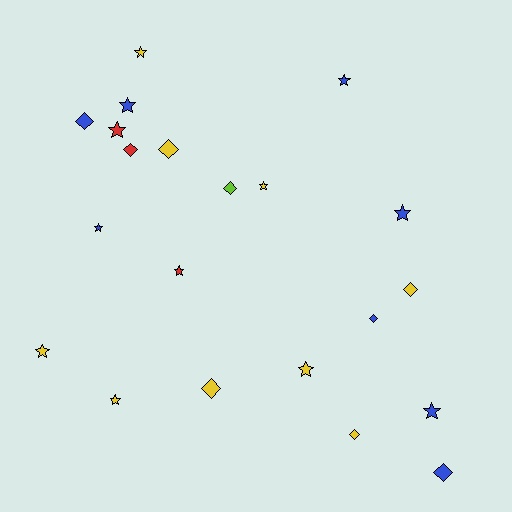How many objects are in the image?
There are 21 objects.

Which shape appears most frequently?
Star, with 12 objects.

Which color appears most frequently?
Yellow, with 9 objects.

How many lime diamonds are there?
There is 1 lime diamond.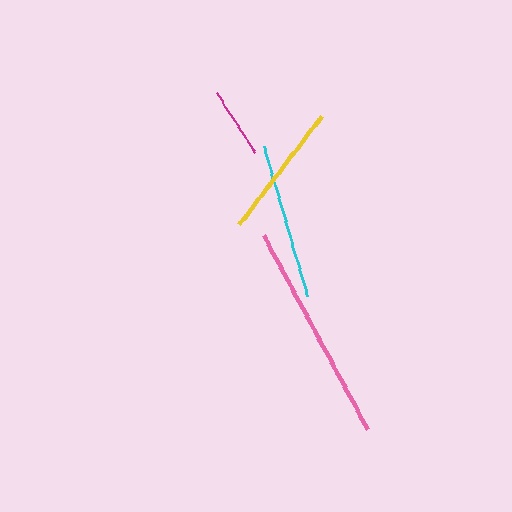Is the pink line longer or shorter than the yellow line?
The pink line is longer than the yellow line.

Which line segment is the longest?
The pink line is the longest at approximately 220 pixels.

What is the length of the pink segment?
The pink segment is approximately 220 pixels long.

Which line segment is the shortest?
The magenta line is the shortest at approximately 71 pixels.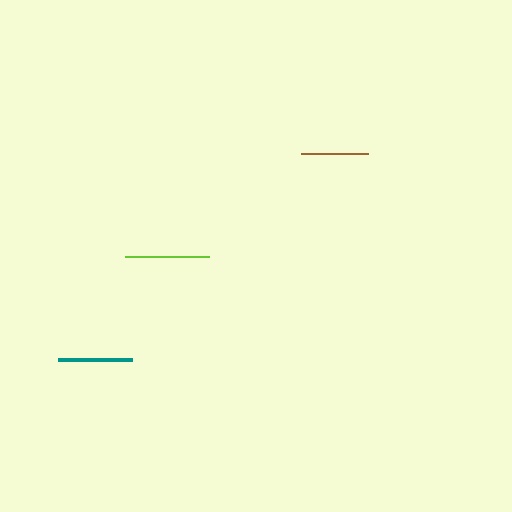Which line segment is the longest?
The lime line is the longest at approximately 83 pixels.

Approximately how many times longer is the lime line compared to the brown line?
The lime line is approximately 1.2 times the length of the brown line.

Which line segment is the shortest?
The brown line is the shortest at approximately 67 pixels.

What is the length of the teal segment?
The teal segment is approximately 74 pixels long.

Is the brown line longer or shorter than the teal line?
The teal line is longer than the brown line.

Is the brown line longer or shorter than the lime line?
The lime line is longer than the brown line.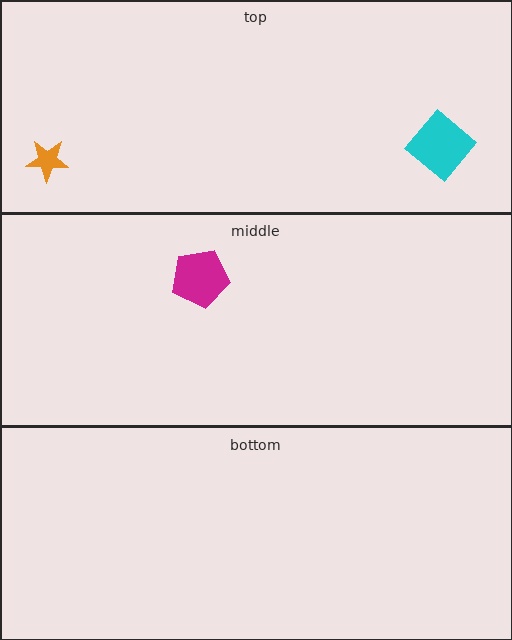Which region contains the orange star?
The top region.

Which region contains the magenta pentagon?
The middle region.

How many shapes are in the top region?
2.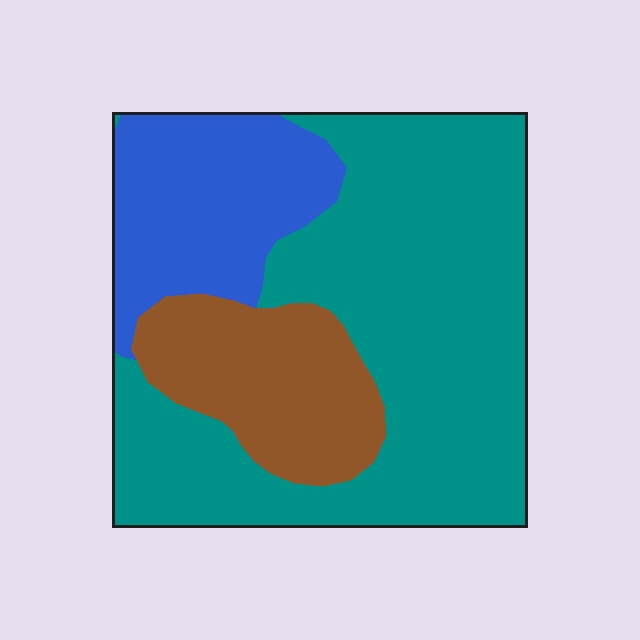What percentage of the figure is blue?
Blue covers about 20% of the figure.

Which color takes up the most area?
Teal, at roughly 60%.